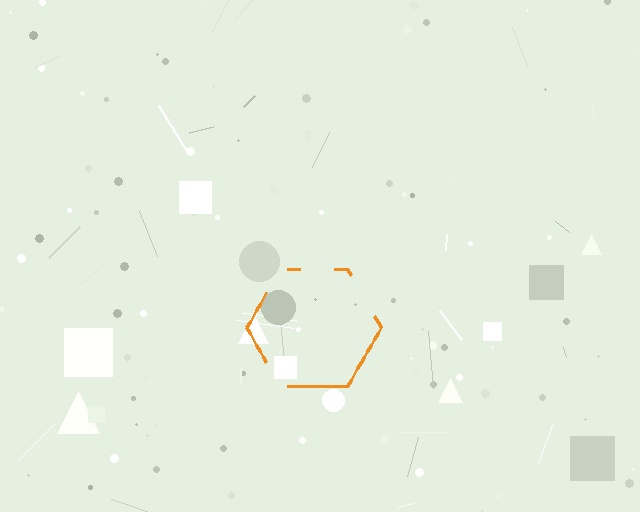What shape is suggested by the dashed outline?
The dashed outline suggests a hexagon.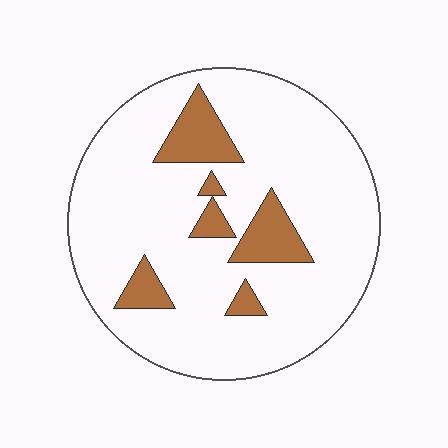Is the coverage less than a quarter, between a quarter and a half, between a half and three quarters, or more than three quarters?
Less than a quarter.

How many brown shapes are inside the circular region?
6.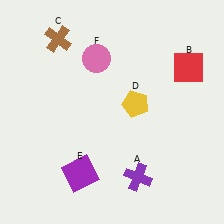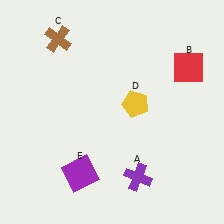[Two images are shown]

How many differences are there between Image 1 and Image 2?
There is 1 difference between the two images.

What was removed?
The pink circle (F) was removed in Image 2.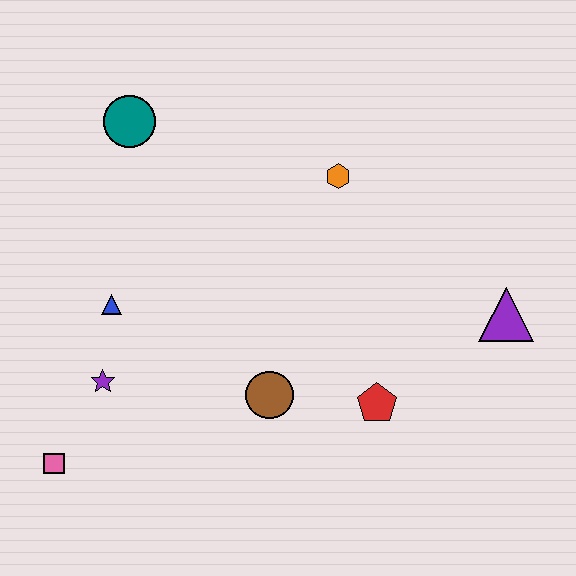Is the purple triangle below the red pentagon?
No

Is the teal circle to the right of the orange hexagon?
No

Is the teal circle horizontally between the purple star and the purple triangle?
Yes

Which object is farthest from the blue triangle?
The purple triangle is farthest from the blue triangle.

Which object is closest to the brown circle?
The red pentagon is closest to the brown circle.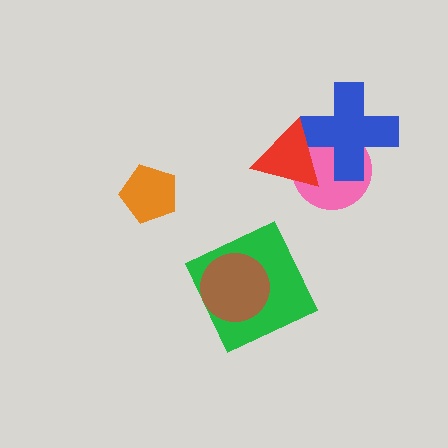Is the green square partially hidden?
Yes, it is partially covered by another shape.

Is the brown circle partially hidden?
No, no other shape covers it.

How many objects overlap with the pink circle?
2 objects overlap with the pink circle.